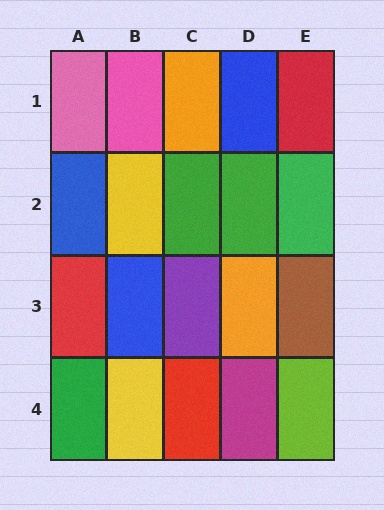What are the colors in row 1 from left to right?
Pink, pink, orange, blue, red.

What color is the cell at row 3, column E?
Brown.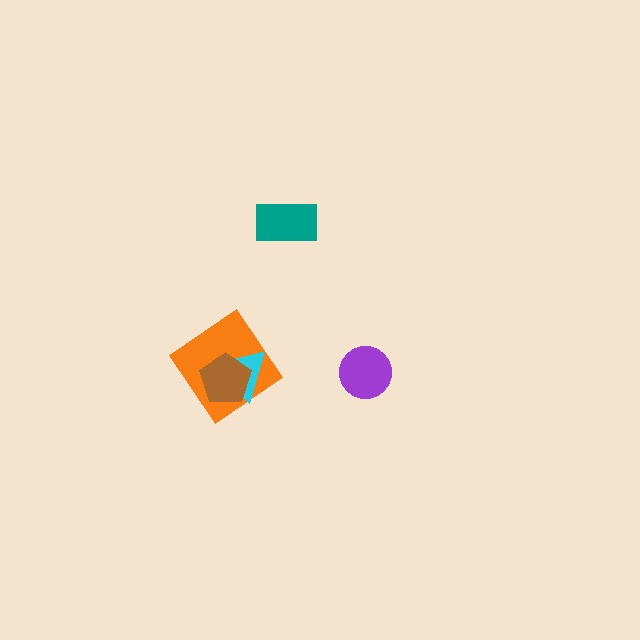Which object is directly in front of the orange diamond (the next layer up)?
The cyan triangle is directly in front of the orange diamond.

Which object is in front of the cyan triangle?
The brown pentagon is in front of the cyan triangle.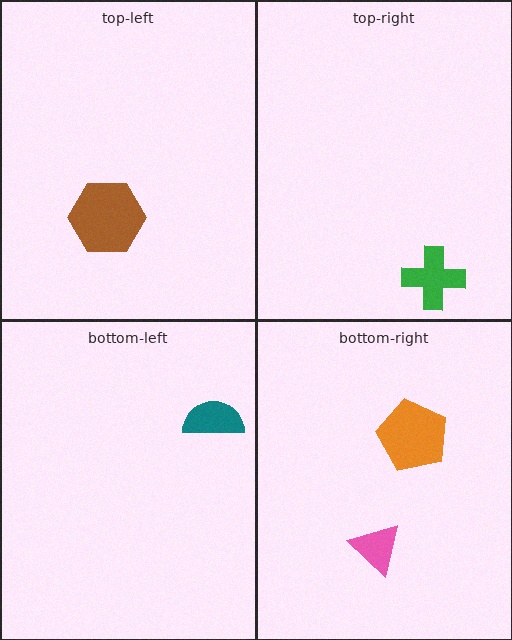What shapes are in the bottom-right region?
The orange pentagon, the pink triangle.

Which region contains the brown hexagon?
The top-left region.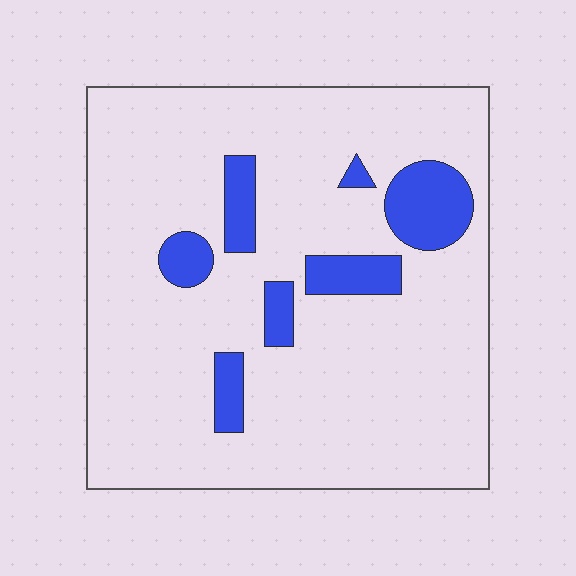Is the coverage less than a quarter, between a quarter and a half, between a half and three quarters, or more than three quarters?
Less than a quarter.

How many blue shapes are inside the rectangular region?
7.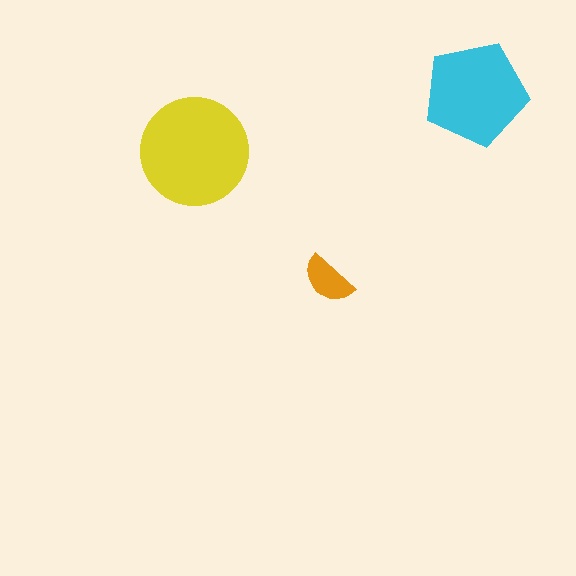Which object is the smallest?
The orange semicircle.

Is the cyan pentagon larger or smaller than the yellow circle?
Smaller.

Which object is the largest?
The yellow circle.